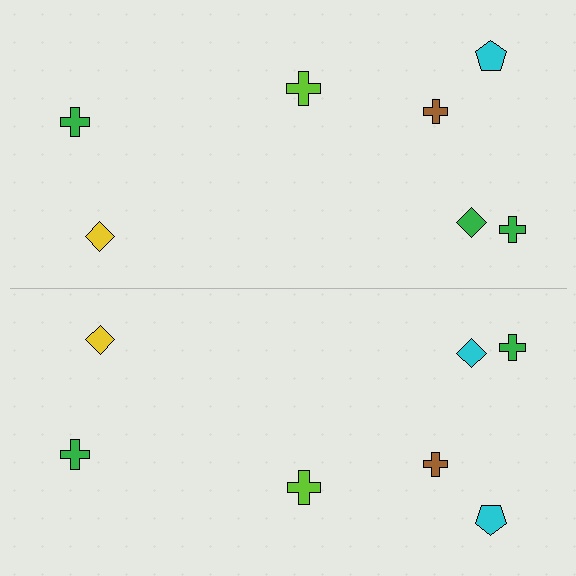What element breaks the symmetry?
The cyan diamond on the bottom side breaks the symmetry — its mirror counterpart is green.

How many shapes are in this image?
There are 14 shapes in this image.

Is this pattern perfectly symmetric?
No, the pattern is not perfectly symmetric. The cyan diamond on the bottom side breaks the symmetry — its mirror counterpart is green.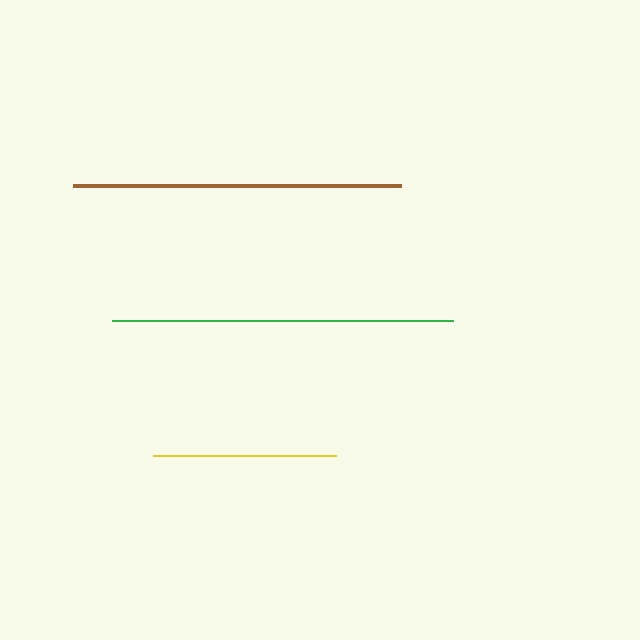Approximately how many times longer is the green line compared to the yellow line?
The green line is approximately 1.9 times the length of the yellow line.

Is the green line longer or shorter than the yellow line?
The green line is longer than the yellow line.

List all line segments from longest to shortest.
From longest to shortest: green, brown, yellow.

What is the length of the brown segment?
The brown segment is approximately 328 pixels long.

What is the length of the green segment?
The green segment is approximately 340 pixels long.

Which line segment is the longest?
The green line is the longest at approximately 340 pixels.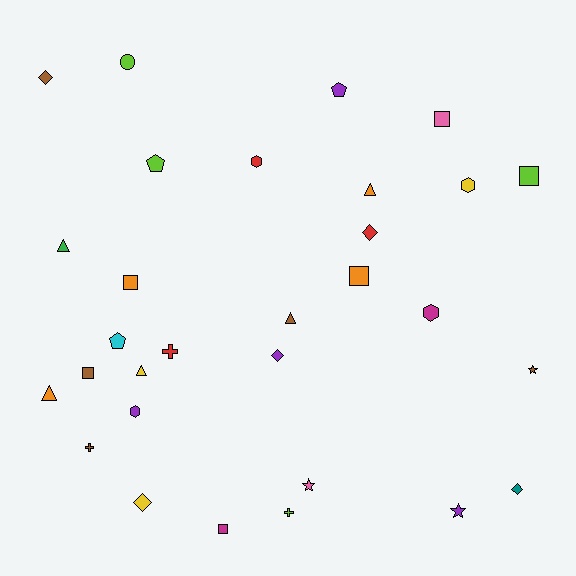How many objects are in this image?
There are 30 objects.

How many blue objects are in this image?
There are no blue objects.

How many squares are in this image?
There are 6 squares.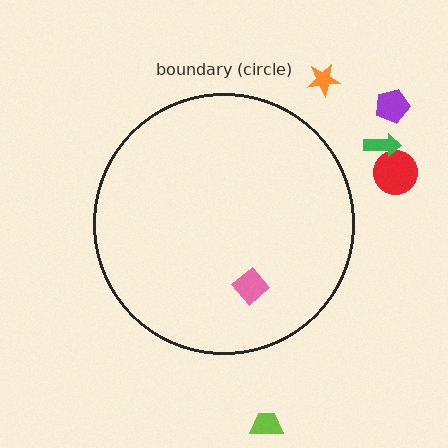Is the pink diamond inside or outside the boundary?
Inside.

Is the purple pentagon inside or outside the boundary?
Outside.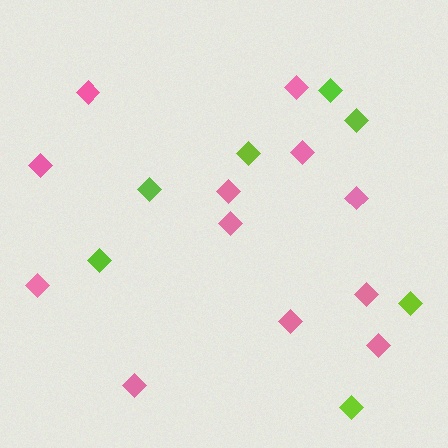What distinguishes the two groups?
There are 2 groups: one group of pink diamonds (12) and one group of lime diamonds (7).